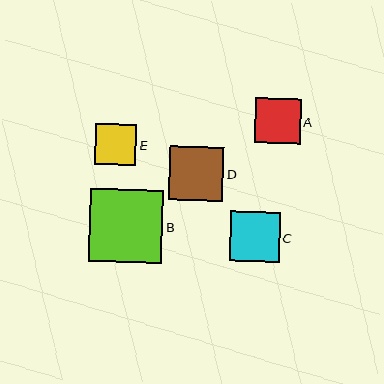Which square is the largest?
Square B is the largest with a size of approximately 73 pixels.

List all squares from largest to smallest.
From largest to smallest: B, D, C, A, E.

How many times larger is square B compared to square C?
Square B is approximately 1.5 times the size of square C.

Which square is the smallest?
Square E is the smallest with a size of approximately 41 pixels.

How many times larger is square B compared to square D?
Square B is approximately 1.4 times the size of square D.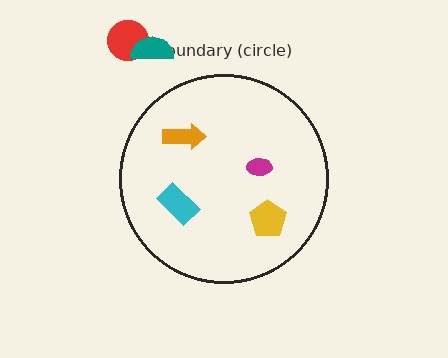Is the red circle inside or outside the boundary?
Outside.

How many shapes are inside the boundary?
4 inside, 2 outside.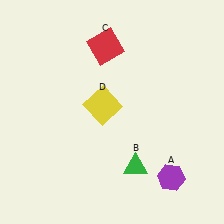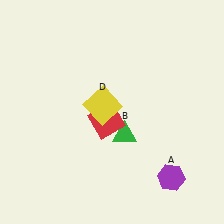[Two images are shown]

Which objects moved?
The objects that moved are: the green triangle (B), the red square (C).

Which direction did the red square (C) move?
The red square (C) moved down.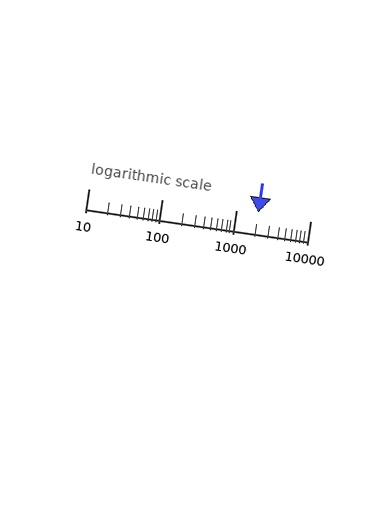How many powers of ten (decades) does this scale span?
The scale spans 3 decades, from 10 to 10000.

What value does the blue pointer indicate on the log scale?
The pointer indicates approximately 2000.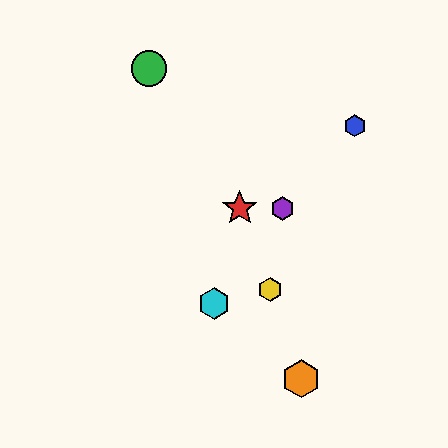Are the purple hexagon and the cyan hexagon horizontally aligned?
No, the purple hexagon is at y≈208 and the cyan hexagon is at y≈303.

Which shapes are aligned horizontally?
The red star, the purple hexagon are aligned horizontally.